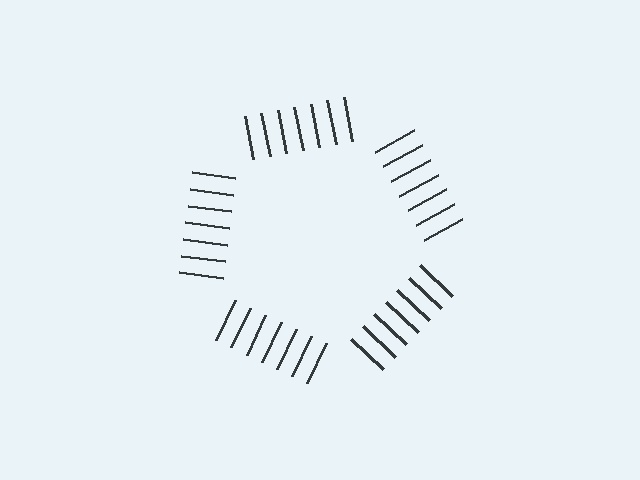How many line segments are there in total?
35 — 7 along each of the 5 edges.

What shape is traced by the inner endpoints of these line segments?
An illusory pentagon — the line segments terminate on its edges but no continuous stroke is drawn.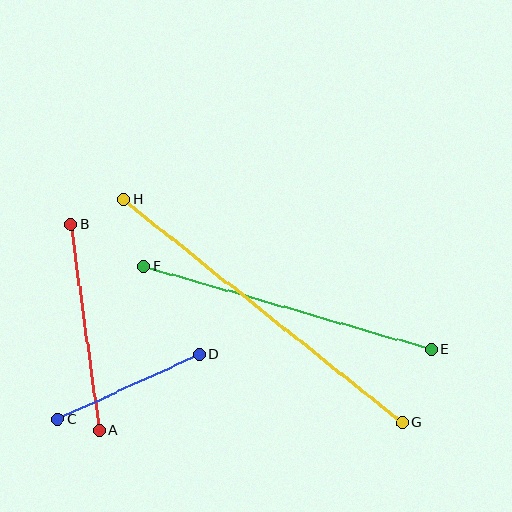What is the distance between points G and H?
The distance is approximately 357 pixels.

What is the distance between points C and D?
The distance is approximately 156 pixels.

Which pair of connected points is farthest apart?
Points G and H are farthest apart.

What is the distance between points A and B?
The distance is approximately 207 pixels.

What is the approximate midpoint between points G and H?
The midpoint is at approximately (263, 311) pixels.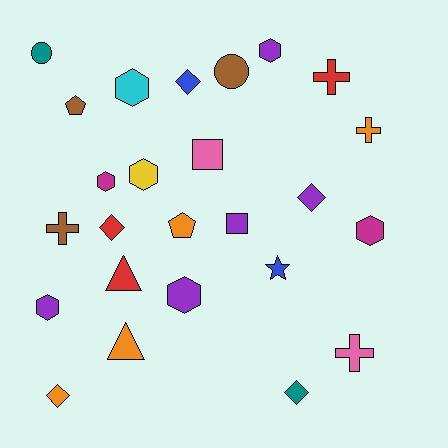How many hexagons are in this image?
There are 7 hexagons.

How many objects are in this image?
There are 25 objects.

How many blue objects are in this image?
There are 2 blue objects.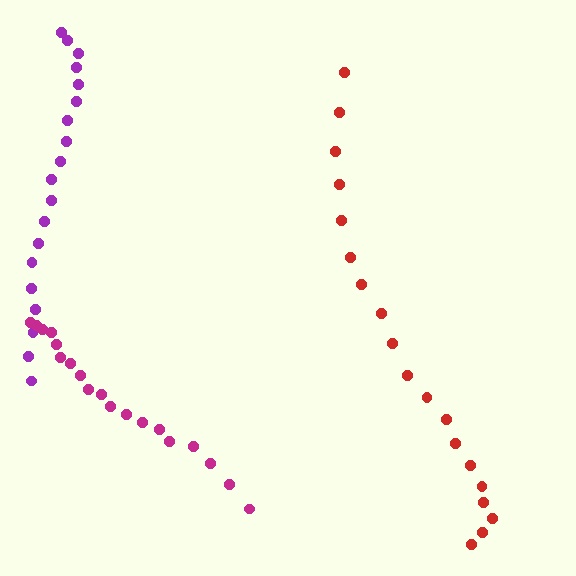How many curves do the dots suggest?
There are 3 distinct paths.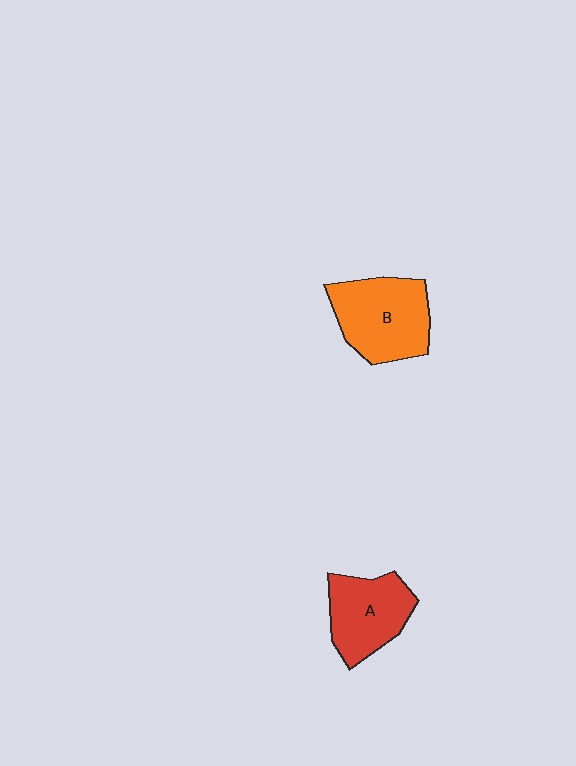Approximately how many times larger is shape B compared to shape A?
Approximately 1.2 times.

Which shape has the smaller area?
Shape A (red).